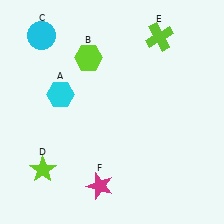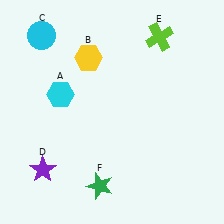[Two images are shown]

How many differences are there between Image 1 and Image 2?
There are 3 differences between the two images.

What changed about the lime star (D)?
In Image 1, D is lime. In Image 2, it changed to purple.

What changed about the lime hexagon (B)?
In Image 1, B is lime. In Image 2, it changed to yellow.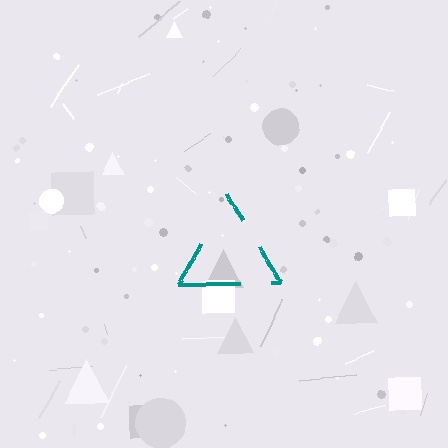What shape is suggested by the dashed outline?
The dashed outline suggests a triangle.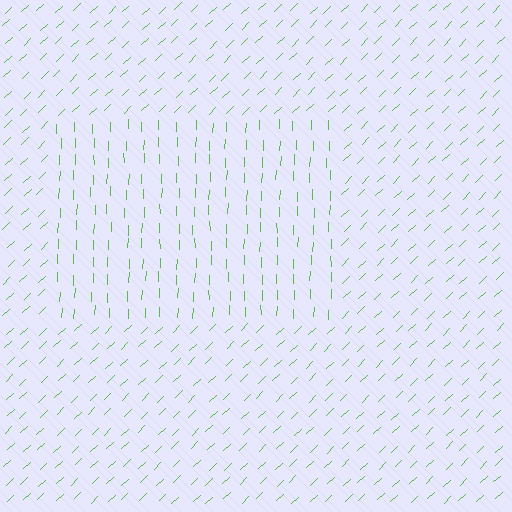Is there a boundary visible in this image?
Yes, there is a texture boundary formed by a change in line orientation.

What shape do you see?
I see a rectangle.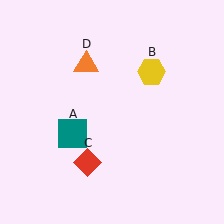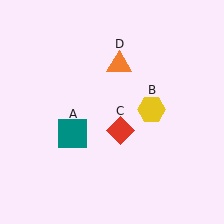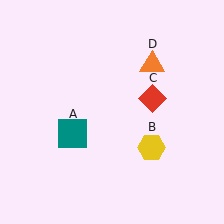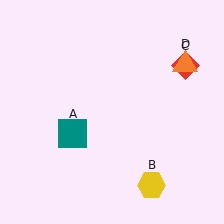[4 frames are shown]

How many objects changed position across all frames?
3 objects changed position: yellow hexagon (object B), red diamond (object C), orange triangle (object D).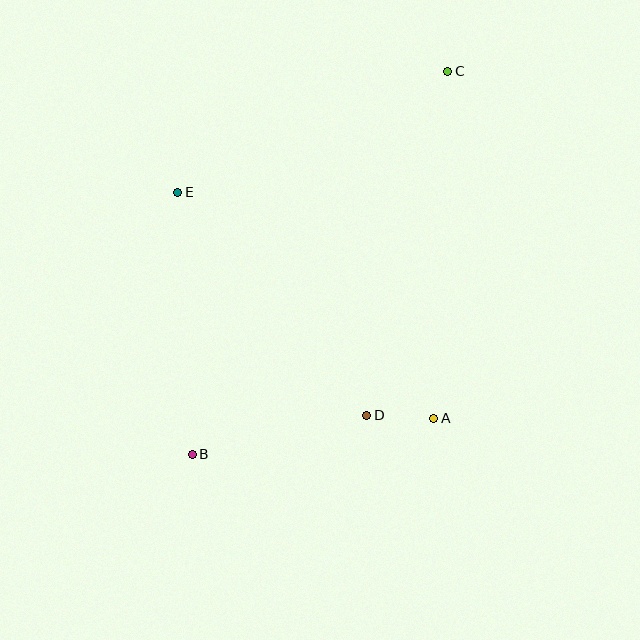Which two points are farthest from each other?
Points B and C are farthest from each other.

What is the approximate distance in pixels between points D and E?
The distance between D and E is approximately 292 pixels.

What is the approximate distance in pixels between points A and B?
The distance between A and B is approximately 245 pixels.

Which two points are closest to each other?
Points A and D are closest to each other.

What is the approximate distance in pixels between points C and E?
The distance between C and E is approximately 296 pixels.